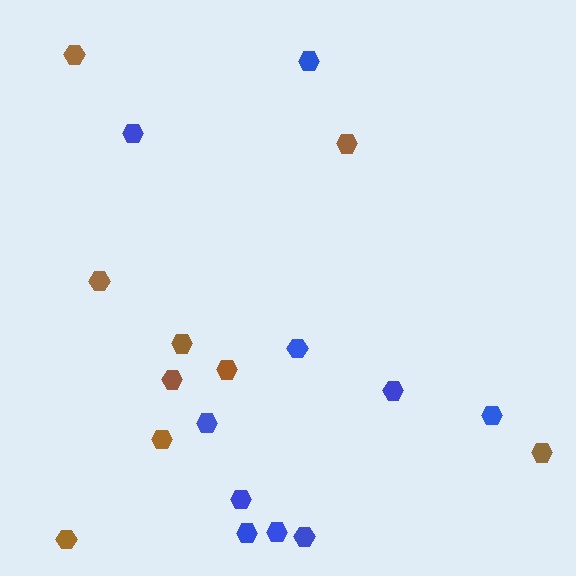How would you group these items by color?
There are 2 groups: one group of blue hexagons (10) and one group of brown hexagons (9).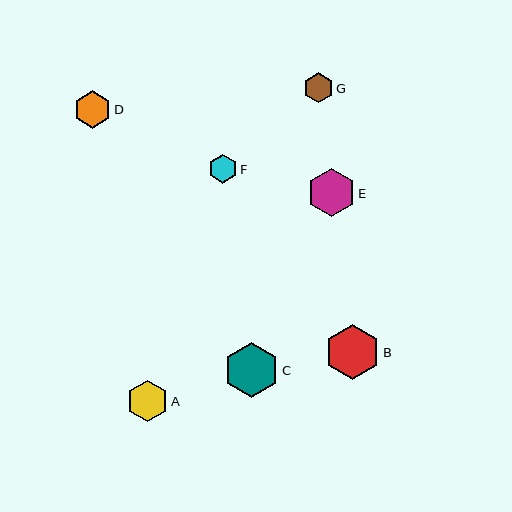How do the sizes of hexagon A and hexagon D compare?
Hexagon A and hexagon D are approximately the same size.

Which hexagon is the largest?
Hexagon B is the largest with a size of approximately 55 pixels.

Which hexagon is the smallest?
Hexagon F is the smallest with a size of approximately 29 pixels.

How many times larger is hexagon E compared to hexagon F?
Hexagon E is approximately 1.7 times the size of hexagon F.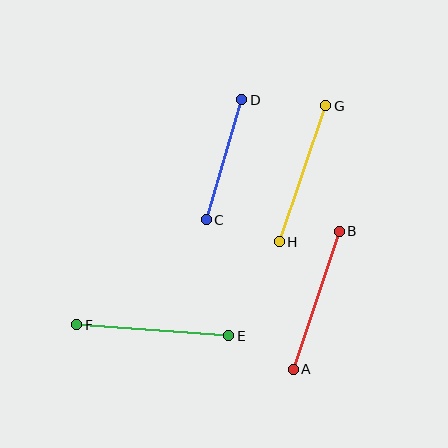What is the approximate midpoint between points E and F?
The midpoint is at approximately (153, 330) pixels.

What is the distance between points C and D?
The distance is approximately 125 pixels.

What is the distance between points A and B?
The distance is approximately 146 pixels.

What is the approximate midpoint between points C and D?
The midpoint is at approximately (224, 160) pixels.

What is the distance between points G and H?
The distance is approximately 144 pixels.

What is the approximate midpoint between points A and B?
The midpoint is at approximately (316, 300) pixels.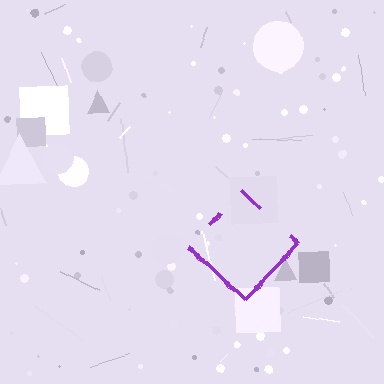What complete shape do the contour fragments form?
The contour fragments form a diamond.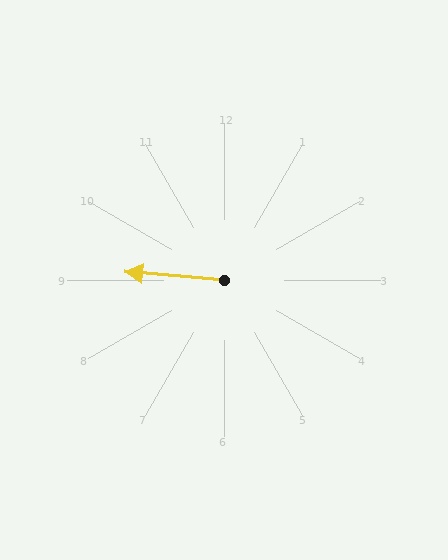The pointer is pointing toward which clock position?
Roughly 9 o'clock.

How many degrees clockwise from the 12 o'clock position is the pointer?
Approximately 275 degrees.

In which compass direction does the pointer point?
West.